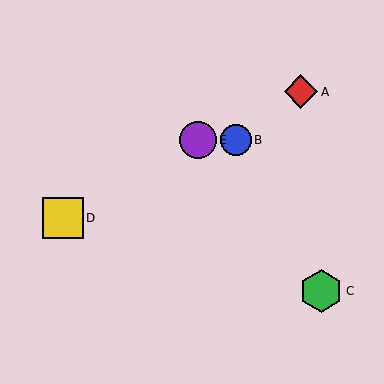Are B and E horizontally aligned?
Yes, both are at y≈140.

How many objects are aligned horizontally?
2 objects (B, E) are aligned horizontally.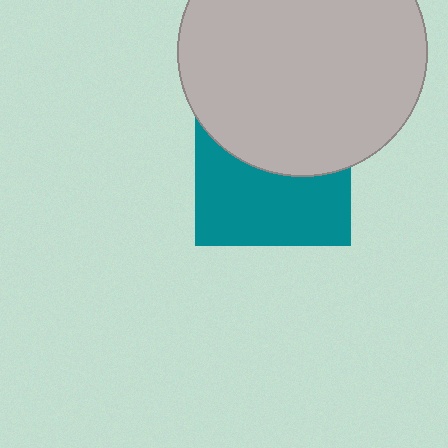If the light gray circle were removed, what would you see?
You would see the complete teal square.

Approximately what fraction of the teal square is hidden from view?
Roughly 48% of the teal square is hidden behind the light gray circle.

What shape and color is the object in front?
The object in front is a light gray circle.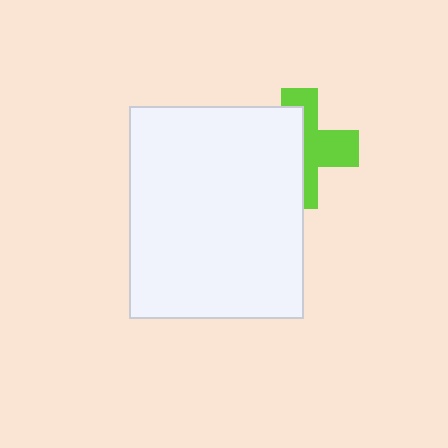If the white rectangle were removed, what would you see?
You would see the complete lime cross.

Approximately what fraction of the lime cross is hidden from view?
Roughly 51% of the lime cross is hidden behind the white rectangle.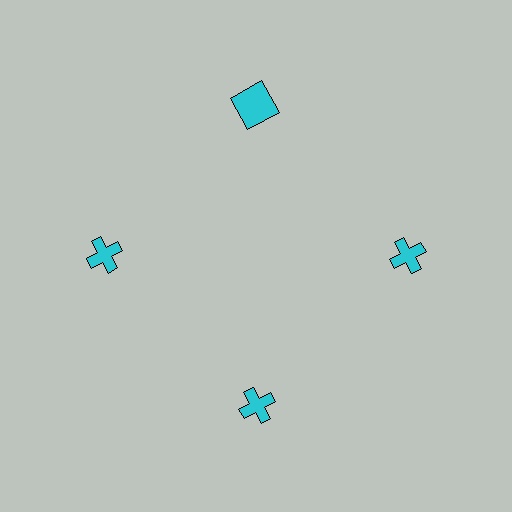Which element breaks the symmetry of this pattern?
The cyan square at roughly the 12 o'clock position breaks the symmetry. All other shapes are cyan crosses.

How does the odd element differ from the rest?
It has a different shape: square instead of cross.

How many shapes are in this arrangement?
There are 4 shapes arranged in a ring pattern.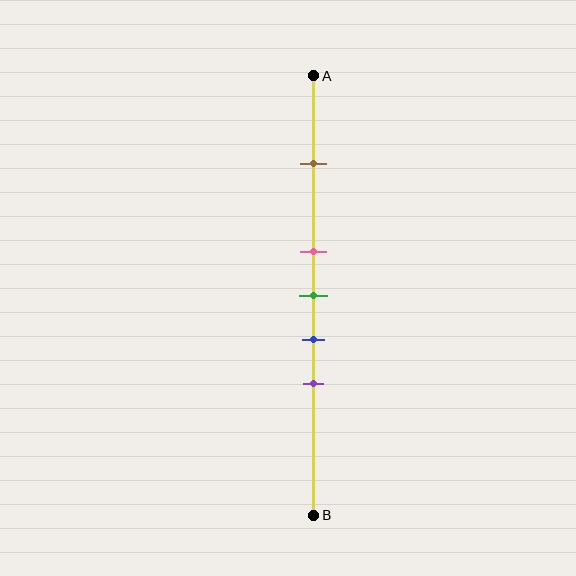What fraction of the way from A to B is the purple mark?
The purple mark is approximately 70% (0.7) of the way from A to B.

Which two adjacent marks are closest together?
The pink and green marks are the closest adjacent pair.